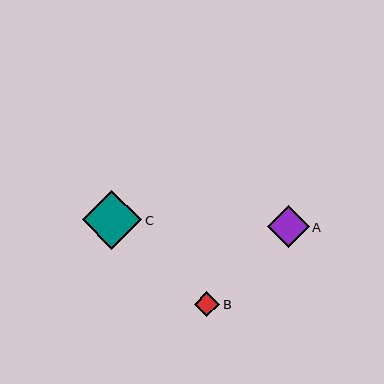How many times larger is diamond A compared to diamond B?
Diamond A is approximately 1.7 times the size of diamond B.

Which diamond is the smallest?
Diamond B is the smallest with a size of approximately 25 pixels.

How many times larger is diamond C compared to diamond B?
Diamond C is approximately 2.4 times the size of diamond B.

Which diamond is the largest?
Diamond C is the largest with a size of approximately 59 pixels.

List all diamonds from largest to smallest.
From largest to smallest: C, A, B.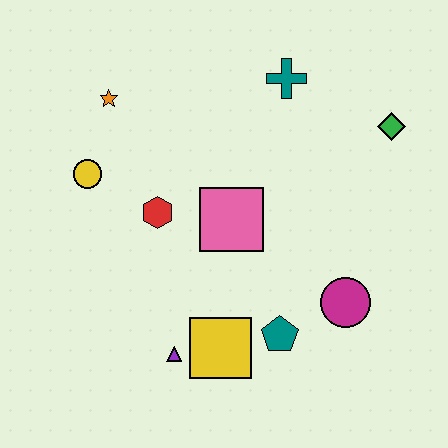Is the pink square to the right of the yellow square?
Yes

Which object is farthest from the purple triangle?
The green diamond is farthest from the purple triangle.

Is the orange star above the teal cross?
No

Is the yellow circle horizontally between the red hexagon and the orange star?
No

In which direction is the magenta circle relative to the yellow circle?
The magenta circle is to the right of the yellow circle.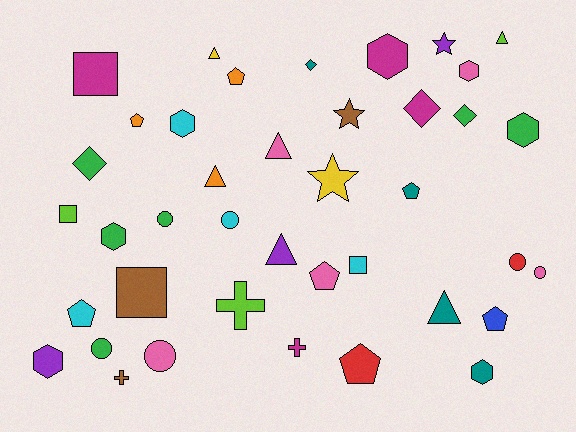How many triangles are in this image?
There are 6 triangles.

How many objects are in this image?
There are 40 objects.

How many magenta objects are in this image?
There are 4 magenta objects.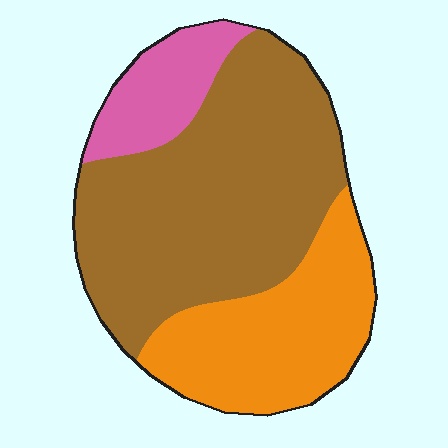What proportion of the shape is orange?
Orange covers roughly 30% of the shape.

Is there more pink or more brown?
Brown.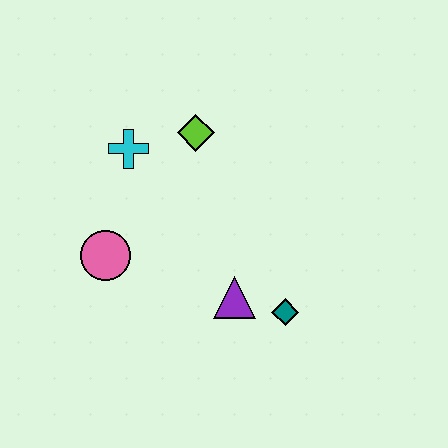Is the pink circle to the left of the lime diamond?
Yes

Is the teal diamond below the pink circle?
Yes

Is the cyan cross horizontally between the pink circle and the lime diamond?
Yes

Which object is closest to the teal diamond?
The purple triangle is closest to the teal diamond.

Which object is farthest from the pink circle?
The teal diamond is farthest from the pink circle.